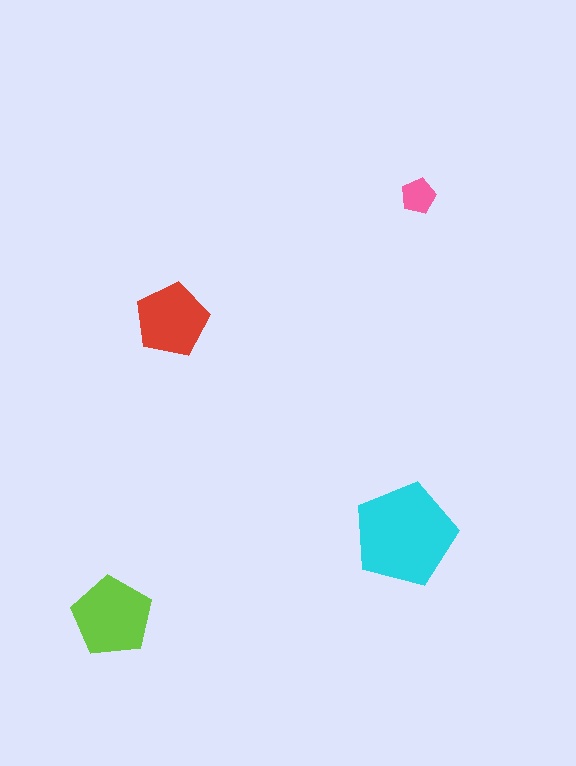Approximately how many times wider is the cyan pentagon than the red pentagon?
About 1.5 times wider.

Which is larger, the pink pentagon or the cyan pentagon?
The cyan one.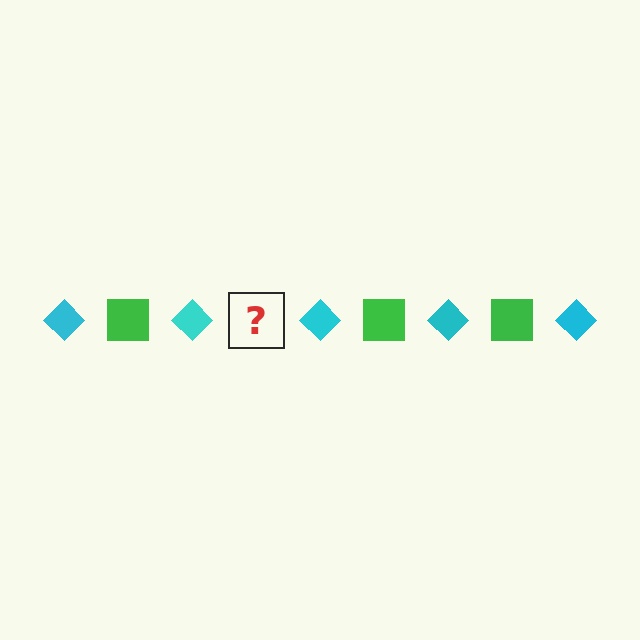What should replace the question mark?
The question mark should be replaced with a green square.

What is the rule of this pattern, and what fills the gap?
The rule is that the pattern alternates between cyan diamond and green square. The gap should be filled with a green square.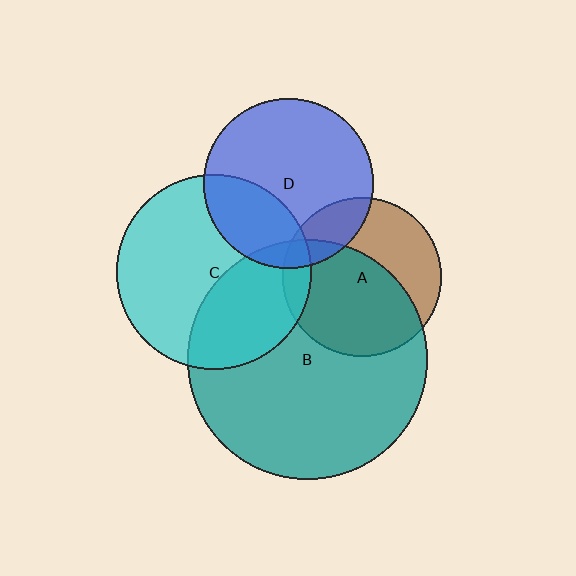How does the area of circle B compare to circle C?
Approximately 1.5 times.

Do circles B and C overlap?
Yes.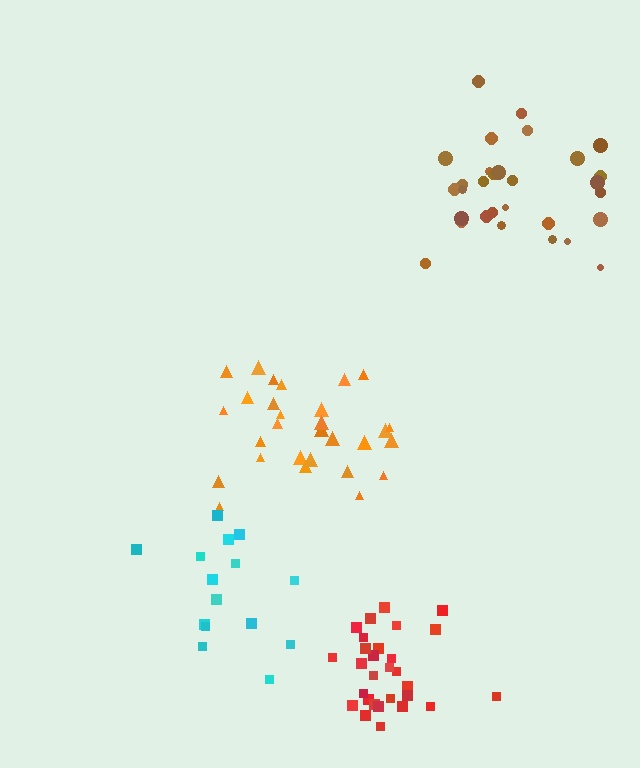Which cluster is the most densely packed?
Red.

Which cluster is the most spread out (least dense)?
Brown.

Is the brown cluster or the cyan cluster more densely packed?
Cyan.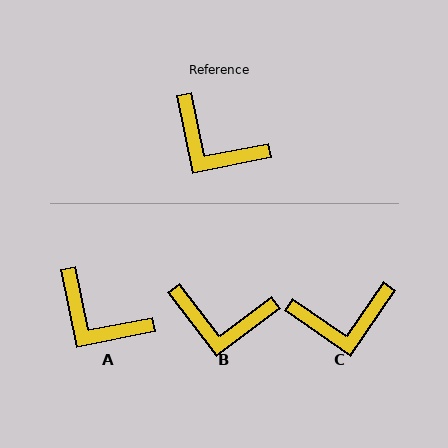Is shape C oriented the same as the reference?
No, it is off by about 44 degrees.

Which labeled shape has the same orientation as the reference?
A.